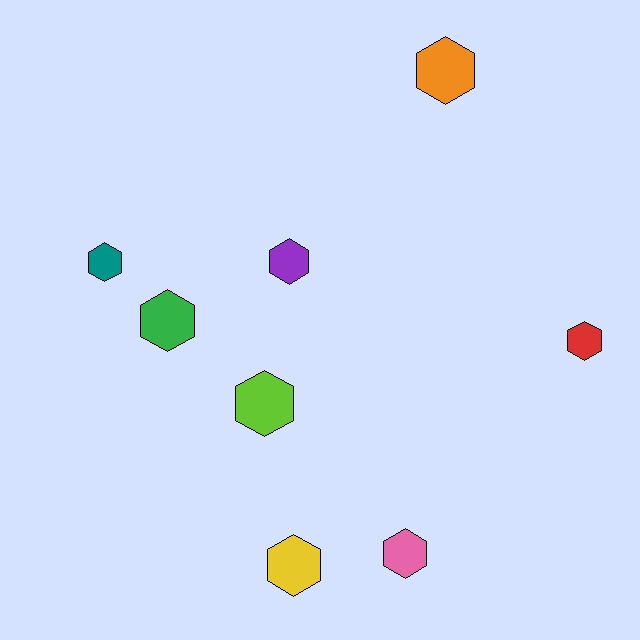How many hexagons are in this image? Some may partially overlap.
There are 8 hexagons.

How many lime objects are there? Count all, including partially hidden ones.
There is 1 lime object.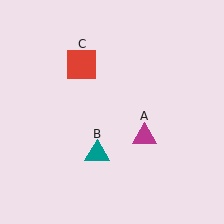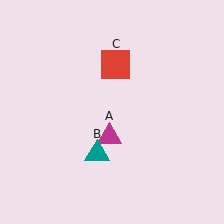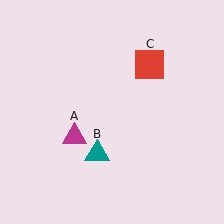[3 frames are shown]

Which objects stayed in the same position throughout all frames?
Teal triangle (object B) remained stationary.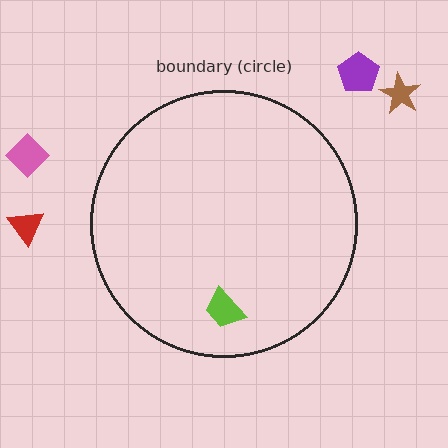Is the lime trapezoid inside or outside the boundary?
Inside.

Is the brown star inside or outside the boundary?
Outside.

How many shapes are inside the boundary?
1 inside, 4 outside.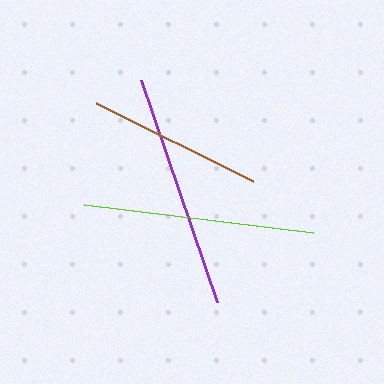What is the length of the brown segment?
The brown segment is approximately 176 pixels long.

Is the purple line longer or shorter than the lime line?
The purple line is longer than the lime line.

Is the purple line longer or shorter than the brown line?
The purple line is longer than the brown line.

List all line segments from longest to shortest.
From longest to shortest: purple, lime, brown.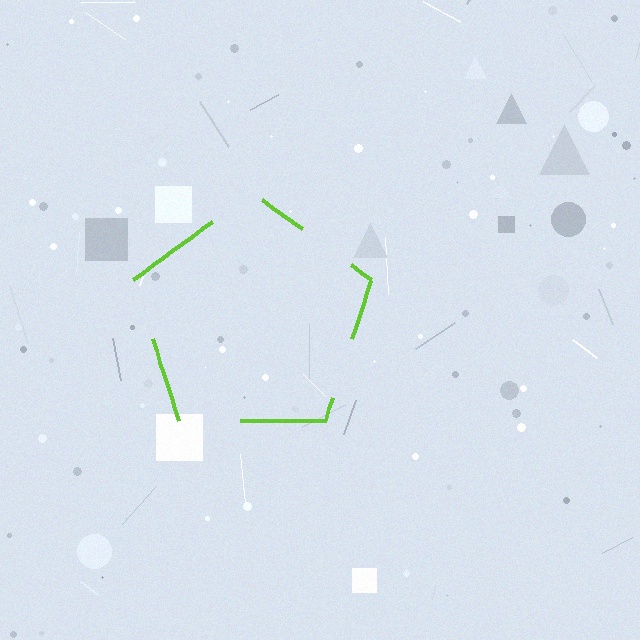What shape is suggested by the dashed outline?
The dashed outline suggests a pentagon.